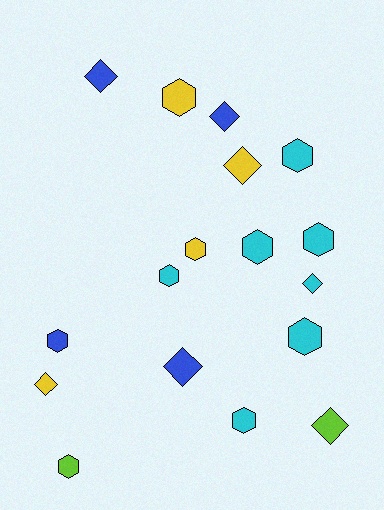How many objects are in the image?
There are 17 objects.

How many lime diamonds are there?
There is 1 lime diamond.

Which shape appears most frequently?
Hexagon, with 10 objects.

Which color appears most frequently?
Cyan, with 7 objects.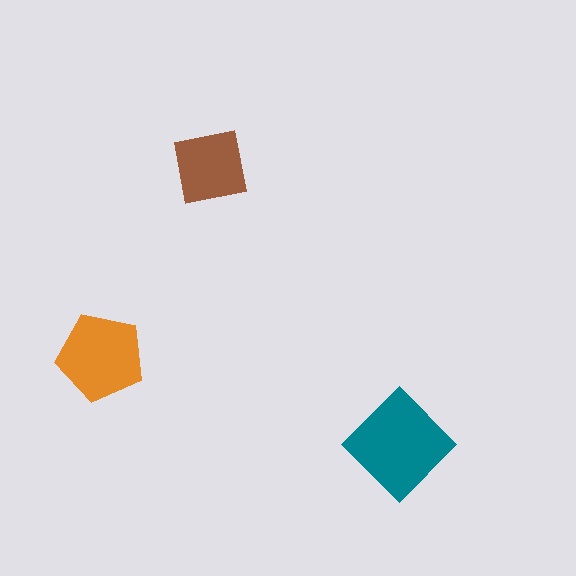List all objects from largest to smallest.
The teal diamond, the orange pentagon, the brown square.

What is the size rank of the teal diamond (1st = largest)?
1st.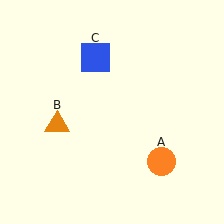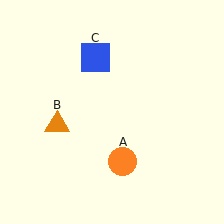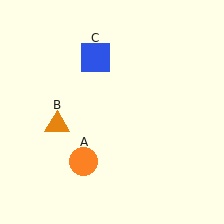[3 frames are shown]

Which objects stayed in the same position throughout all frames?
Orange triangle (object B) and blue square (object C) remained stationary.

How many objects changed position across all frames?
1 object changed position: orange circle (object A).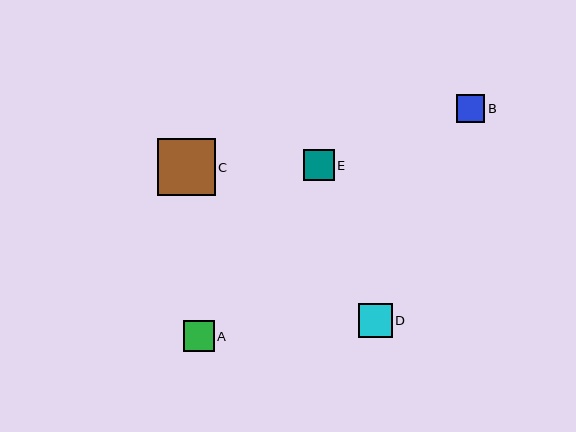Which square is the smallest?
Square B is the smallest with a size of approximately 28 pixels.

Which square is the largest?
Square C is the largest with a size of approximately 57 pixels.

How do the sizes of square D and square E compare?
Square D and square E are approximately the same size.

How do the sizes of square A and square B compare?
Square A and square B are approximately the same size.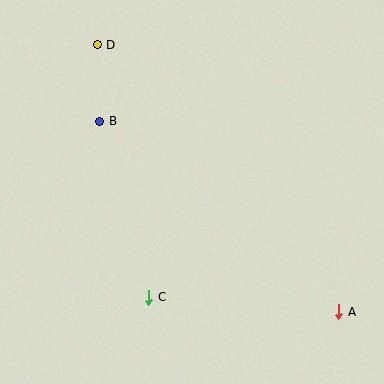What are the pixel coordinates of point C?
Point C is at (149, 297).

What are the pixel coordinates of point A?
Point A is at (339, 312).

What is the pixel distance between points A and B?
The distance between A and B is 306 pixels.